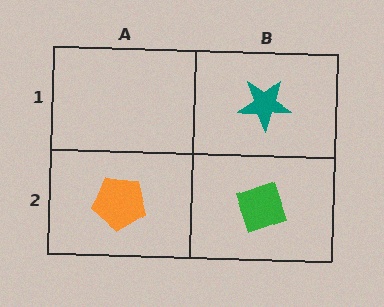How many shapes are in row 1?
1 shape.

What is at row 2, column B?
A green diamond.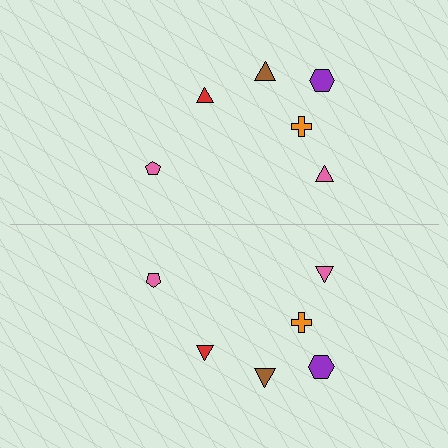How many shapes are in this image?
There are 12 shapes in this image.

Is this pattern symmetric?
Yes, this pattern has bilateral (reflection) symmetry.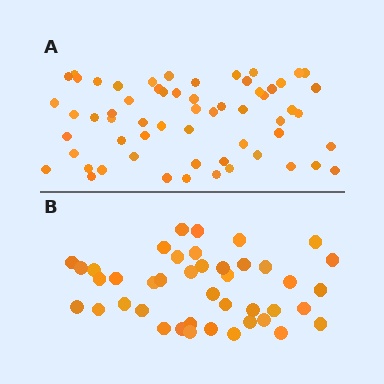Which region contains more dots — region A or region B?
Region A (the top region) has more dots.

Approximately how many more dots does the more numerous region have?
Region A has approximately 20 more dots than region B.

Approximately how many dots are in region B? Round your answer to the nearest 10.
About 40 dots. (The exact count is 42, which rounds to 40.)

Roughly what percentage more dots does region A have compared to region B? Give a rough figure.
About 45% more.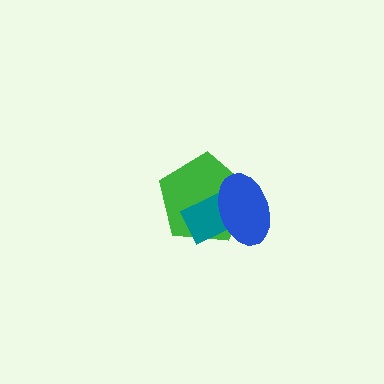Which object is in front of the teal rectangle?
The blue ellipse is in front of the teal rectangle.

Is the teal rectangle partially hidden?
Yes, it is partially covered by another shape.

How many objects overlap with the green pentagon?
2 objects overlap with the green pentagon.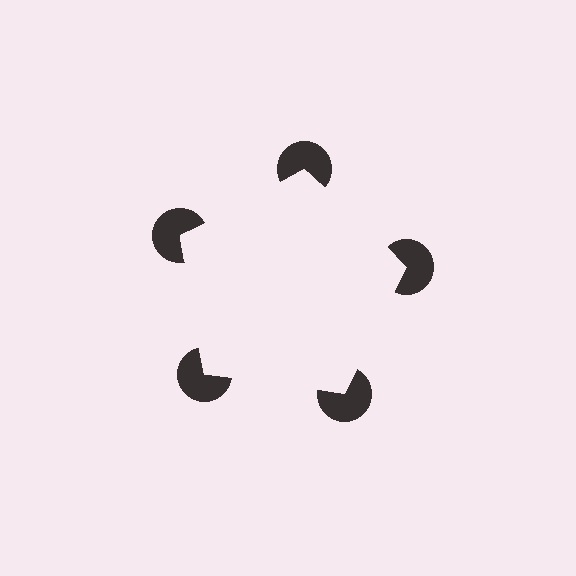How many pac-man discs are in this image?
There are 5 — one at each vertex of the illusory pentagon.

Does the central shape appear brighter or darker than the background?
It typically appears slightly brighter than the background, even though no actual brightness change is drawn.